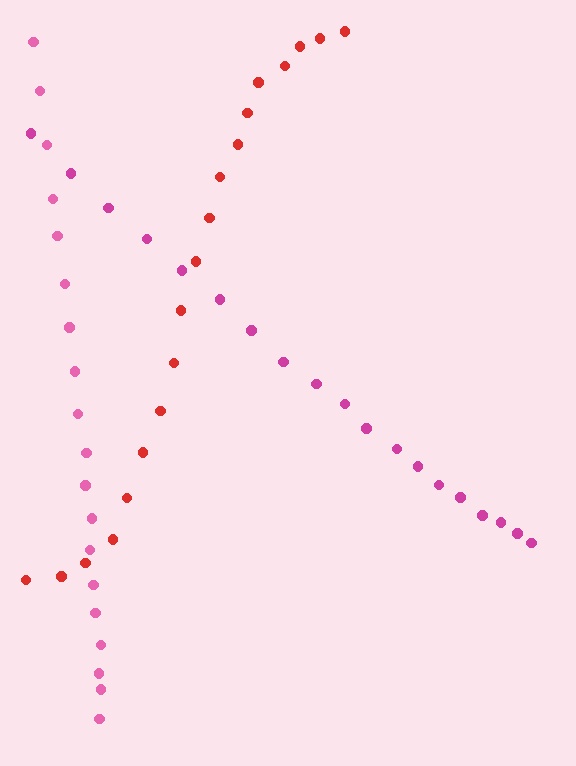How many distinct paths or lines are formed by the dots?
There are 3 distinct paths.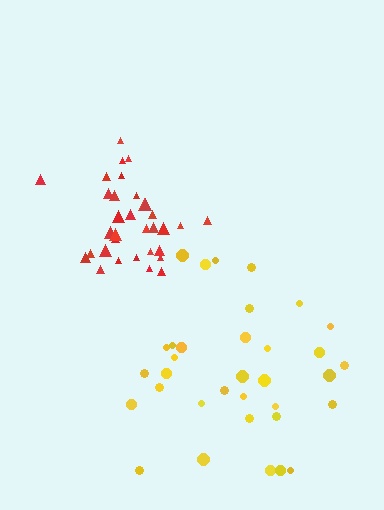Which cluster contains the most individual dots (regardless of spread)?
Yellow (35).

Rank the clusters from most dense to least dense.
red, yellow.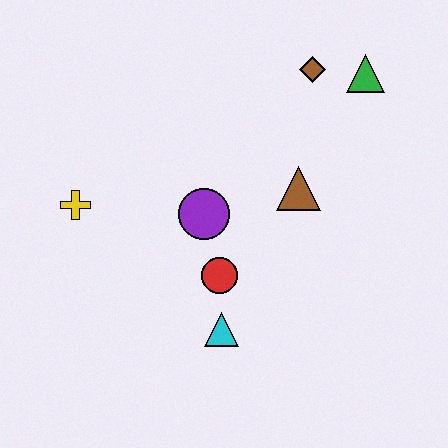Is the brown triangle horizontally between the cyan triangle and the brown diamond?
Yes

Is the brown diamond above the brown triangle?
Yes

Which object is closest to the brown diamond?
The green triangle is closest to the brown diamond.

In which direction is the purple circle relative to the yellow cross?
The purple circle is to the right of the yellow cross.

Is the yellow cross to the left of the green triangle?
Yes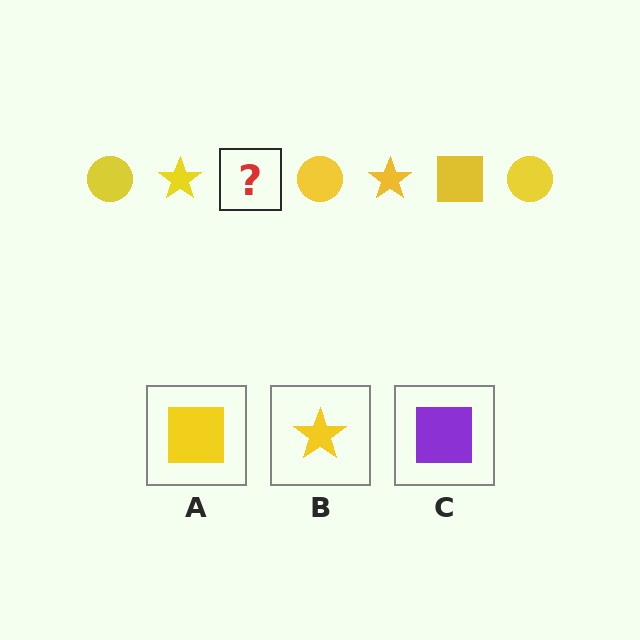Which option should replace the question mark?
Option A.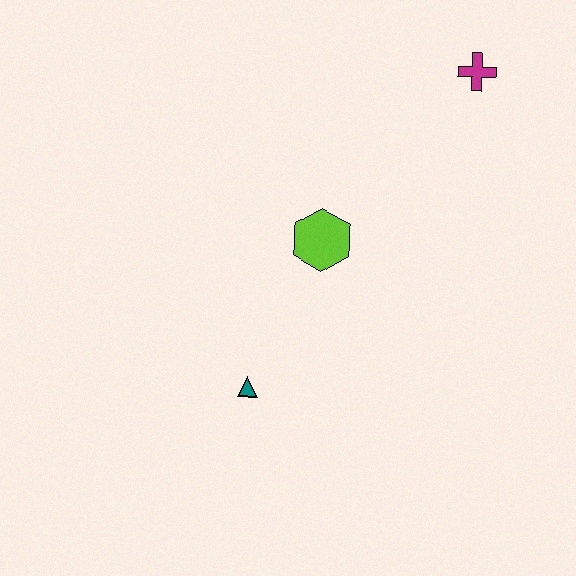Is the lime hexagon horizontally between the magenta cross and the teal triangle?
Yes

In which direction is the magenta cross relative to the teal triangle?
The magenta cross is above the teal triangle.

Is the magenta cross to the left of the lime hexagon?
No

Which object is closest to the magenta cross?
The lime hexagon is closest to the magenta cross.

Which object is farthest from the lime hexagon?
The magenta cross is farthest from the lime hexagon.